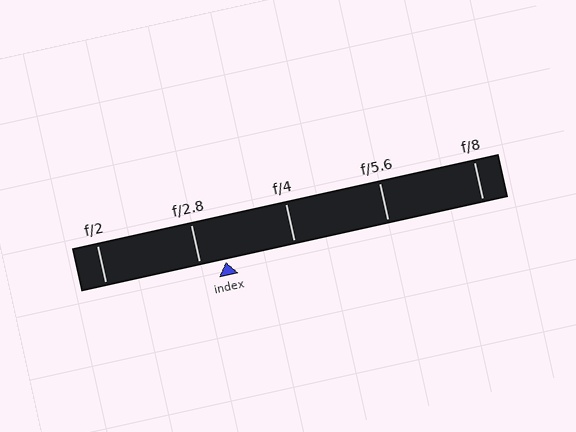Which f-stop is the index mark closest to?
The index mark is closest to f/2.8.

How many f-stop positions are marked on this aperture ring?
There are 5 f-stop positions marked.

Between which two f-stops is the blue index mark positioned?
The index mark is between f/2.8 and f/4.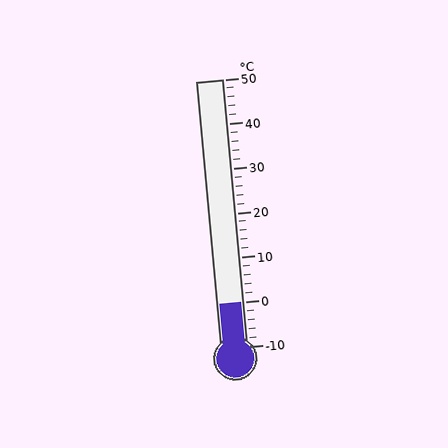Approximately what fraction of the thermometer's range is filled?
The thermometer is filled to approximately 15% of its range.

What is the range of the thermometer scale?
The thermometer scale ranges from -10°C to 50°C.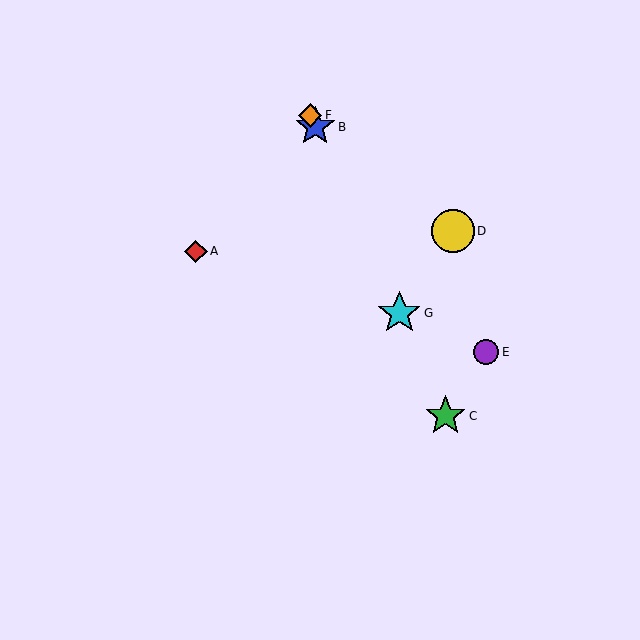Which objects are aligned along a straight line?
Objects B, C, F, G are aligned along a straight line.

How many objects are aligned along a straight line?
4 objects (B, C, F, G) are aligned along a straight line.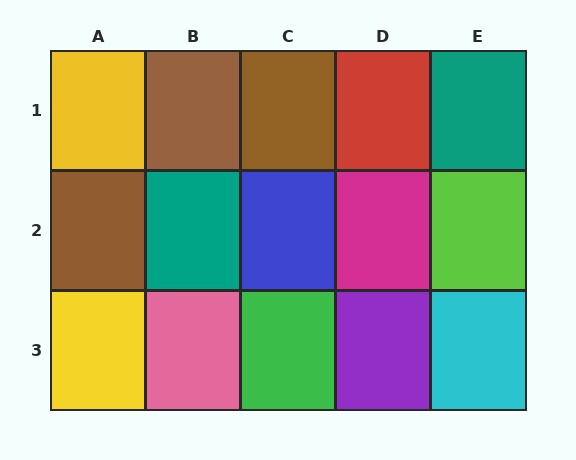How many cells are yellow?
2 cells are yellow.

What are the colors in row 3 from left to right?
Yellow, pink, green, purple, cyan.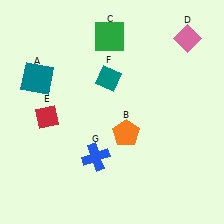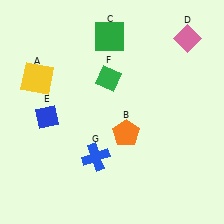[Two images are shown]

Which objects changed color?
A changed from teal to yellow. E changed from red to blue. F changed from teal to green.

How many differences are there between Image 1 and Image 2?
There are 3 differences between the two images.